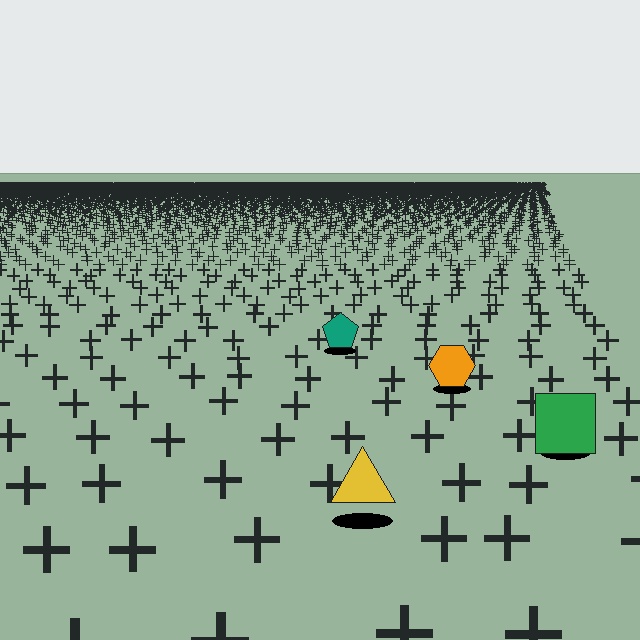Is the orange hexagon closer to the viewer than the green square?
No. The green square is closer — you can tell from the texture gradient: the ground texture is coarser near it.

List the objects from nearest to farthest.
From nearest to farthest: the yellow triangle, the green square, the orange hexagon, the teal pentagon.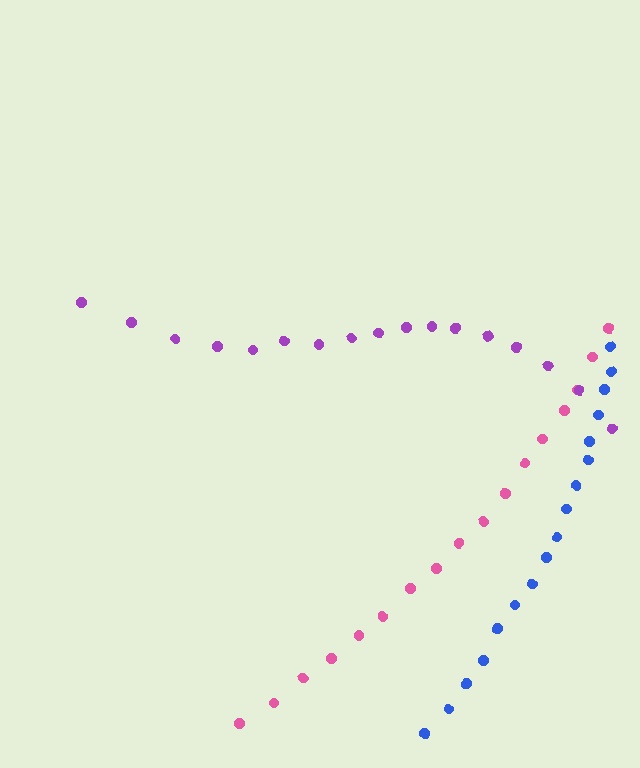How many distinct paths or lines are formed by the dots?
There are 3 distinct paths.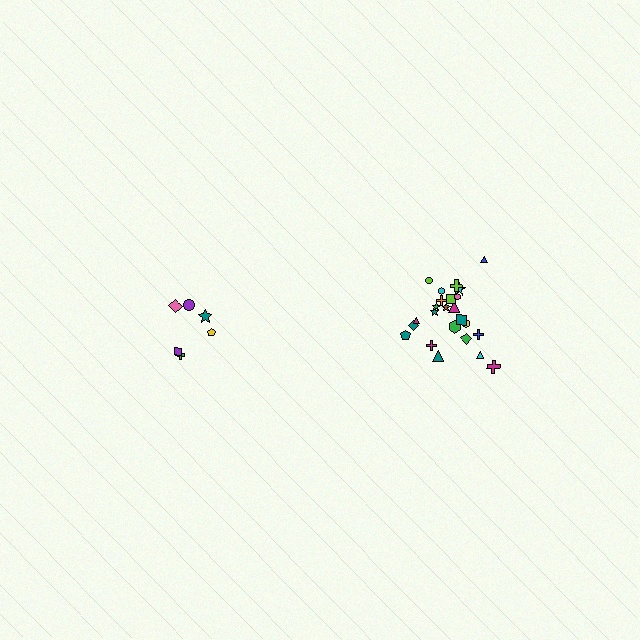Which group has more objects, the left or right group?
The right group.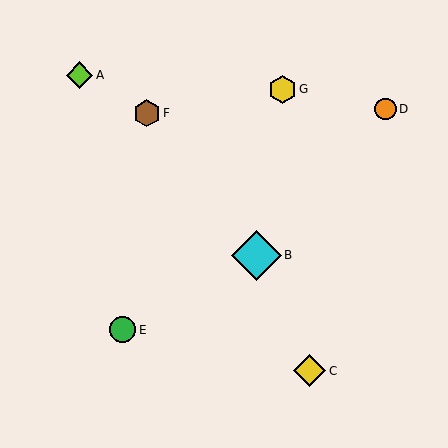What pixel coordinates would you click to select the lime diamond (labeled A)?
Click at (80, 75) to select the lime diamond A.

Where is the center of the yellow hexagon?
The center of the yellow hexagon is at (282, 89).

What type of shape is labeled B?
Shape B is a cyan diamond.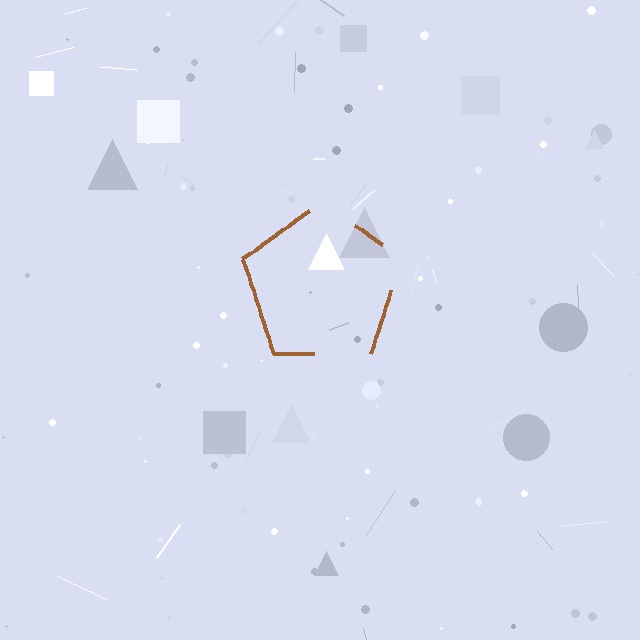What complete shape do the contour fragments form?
The contour fragments form a pentagon.